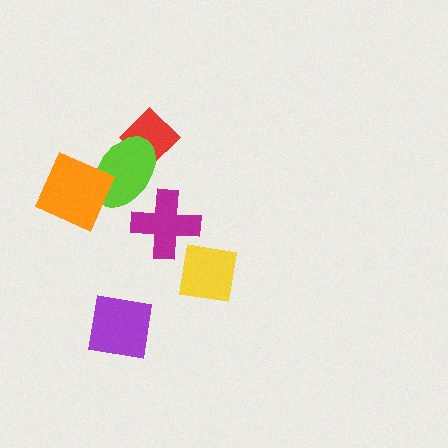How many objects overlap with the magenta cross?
1 object overlaps with the magenta cross.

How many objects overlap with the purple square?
0 objects overlap with the purple square.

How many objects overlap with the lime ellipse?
3 objects overlap with the lime ellipse.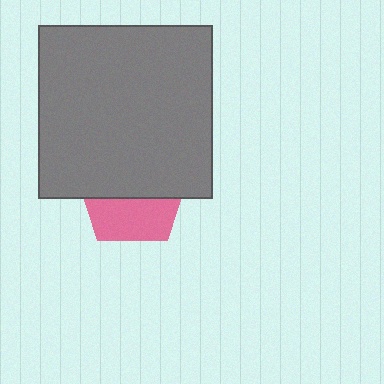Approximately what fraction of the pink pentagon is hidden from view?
Roughly 58% of the pink pentagon is hidden behind the gray square.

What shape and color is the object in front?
The object in front is a gray square.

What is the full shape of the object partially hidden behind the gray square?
The partially hidden object is a pink pentagon.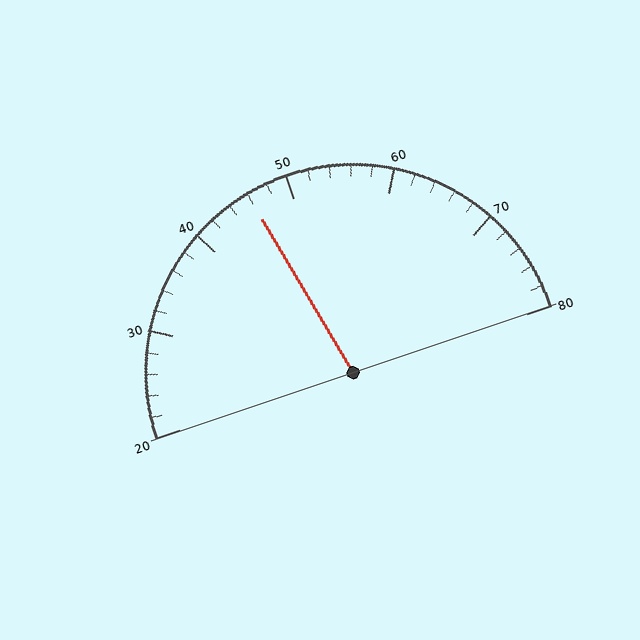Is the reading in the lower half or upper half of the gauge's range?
The reading is in the lower half of the range (20 to 80).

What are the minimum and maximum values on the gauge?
The gauge ranges from 20 to 80.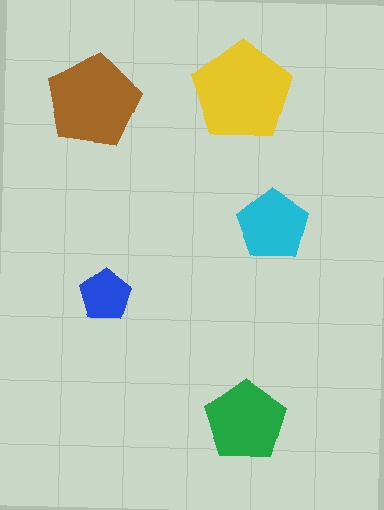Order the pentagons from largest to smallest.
the yellow one, the brown one, the green one, the cyan one, the blue one.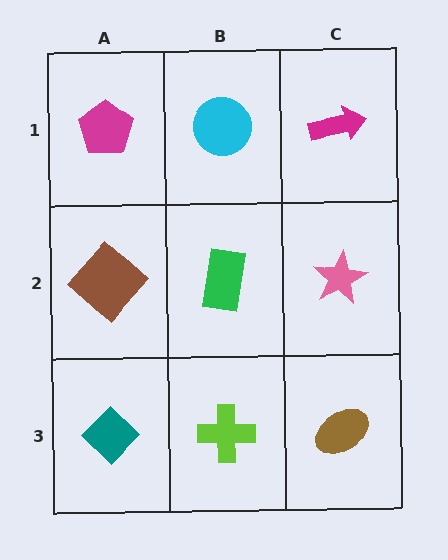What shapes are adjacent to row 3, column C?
A pink star (row 2, column C), a lime cross (row 3, column B).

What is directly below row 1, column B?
A green rectangle.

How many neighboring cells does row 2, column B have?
4.